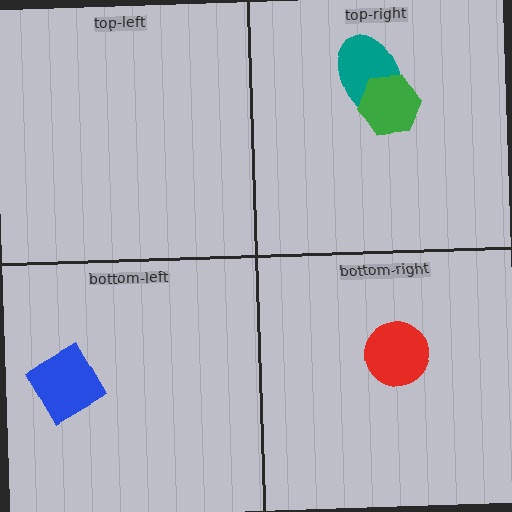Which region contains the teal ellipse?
The top-right region.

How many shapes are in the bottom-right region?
1.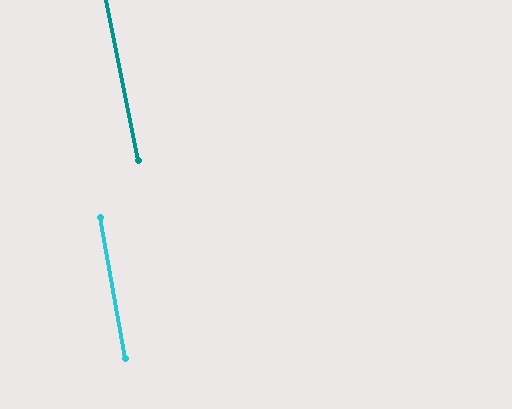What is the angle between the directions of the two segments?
Approximately 1 degree.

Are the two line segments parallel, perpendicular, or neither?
Parallel — their directions differ by only 0.9°.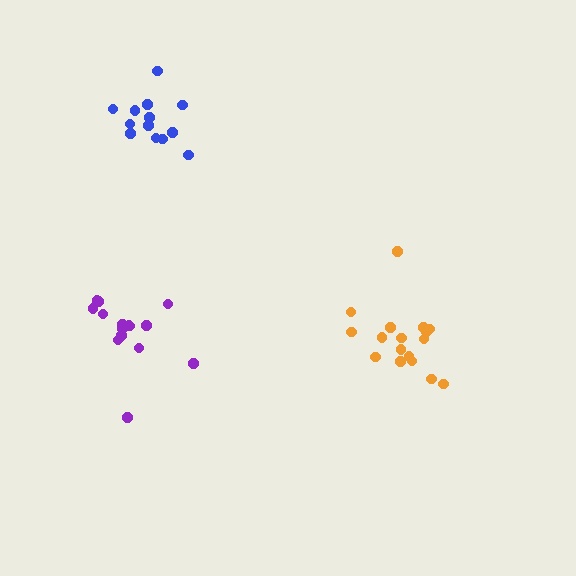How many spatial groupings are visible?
There are 3 spatial groupings.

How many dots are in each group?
Group 1: 15 dots, Group 2: 17 dots, Group 3: 13 dots (45 total).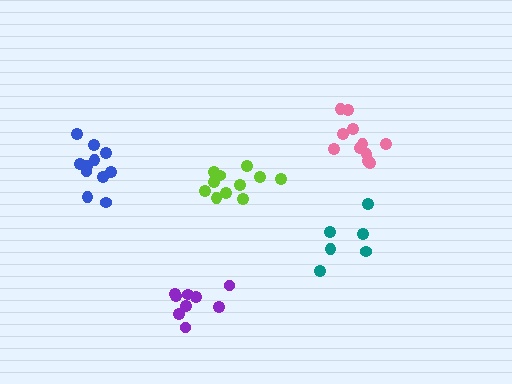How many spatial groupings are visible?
There are 5 spatial groupings.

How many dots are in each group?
Group 1: 11 dots, Group 2: 11 dots, Group 3: 6 dots, Group 4: 11 dots, Group 5: 9 dots (48 total).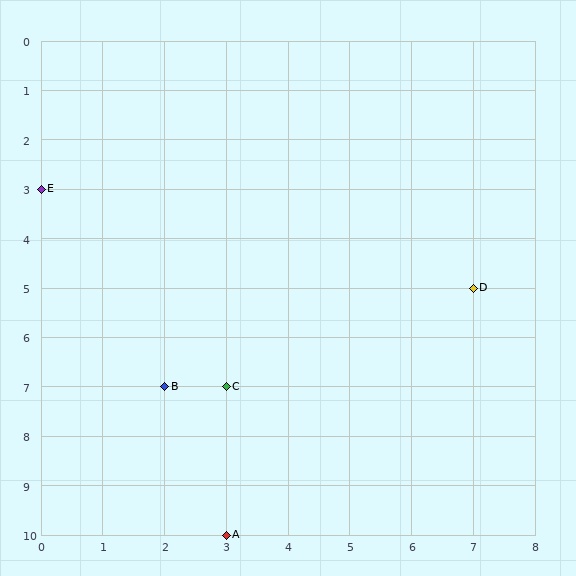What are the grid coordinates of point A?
Point A is at grid coordinates (3, 10).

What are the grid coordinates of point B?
Point B is at grid coordinates (2, 7).